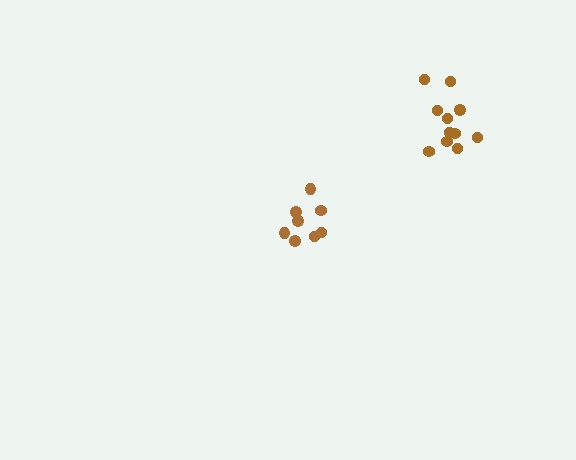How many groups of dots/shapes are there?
There are 2 groups.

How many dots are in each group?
Group 1: 8 dots, Group 2: 11 dots (19 total).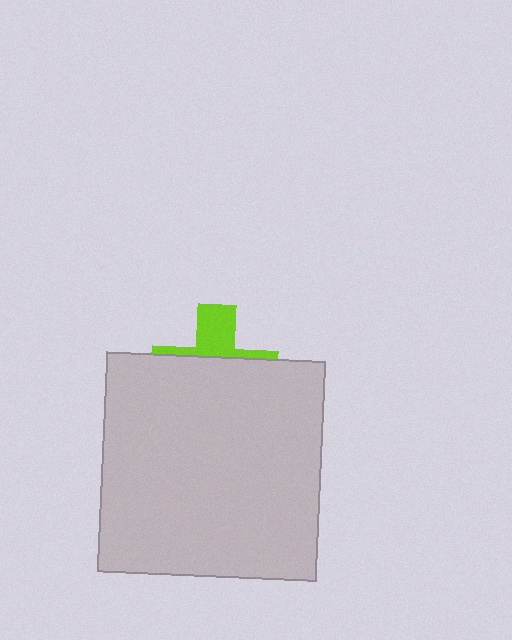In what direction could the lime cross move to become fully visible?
The lime cross could move up. That would shift it out from behind the light gray square entirely.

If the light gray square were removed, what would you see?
You would see the complete lime cross.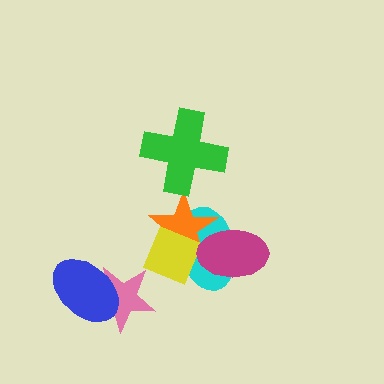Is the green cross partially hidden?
No, no other shape covers it.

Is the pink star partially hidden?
Yes, it is partially covered by another shape.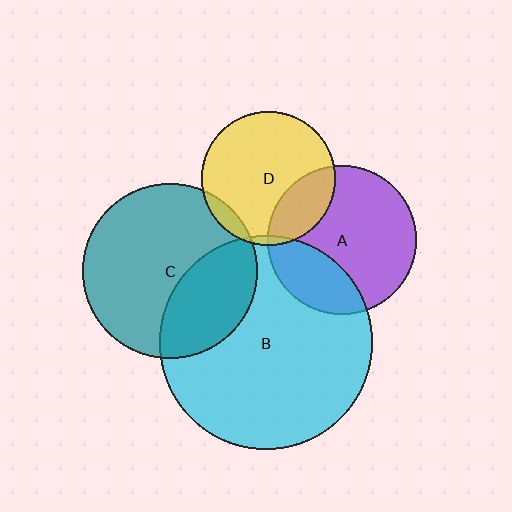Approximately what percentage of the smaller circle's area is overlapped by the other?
Approximately 5%.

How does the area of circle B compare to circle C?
Approximately 1.5 times.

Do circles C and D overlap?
Yes.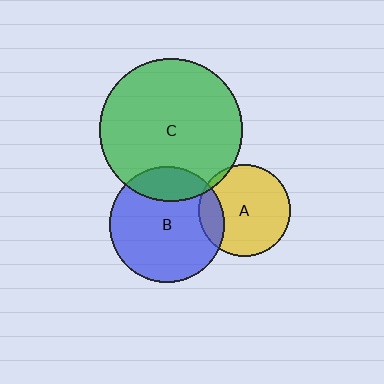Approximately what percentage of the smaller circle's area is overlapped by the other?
Approximately 20%.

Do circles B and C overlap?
Yes.